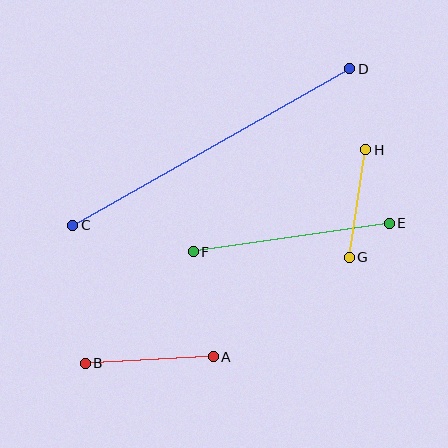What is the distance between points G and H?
The distance is approximately 109 pixels.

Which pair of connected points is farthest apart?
Points C and D are farthest apart.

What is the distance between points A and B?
The distance is approximately 128 pixels.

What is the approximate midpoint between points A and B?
The midpoint is at approximately (149, 360) pixels.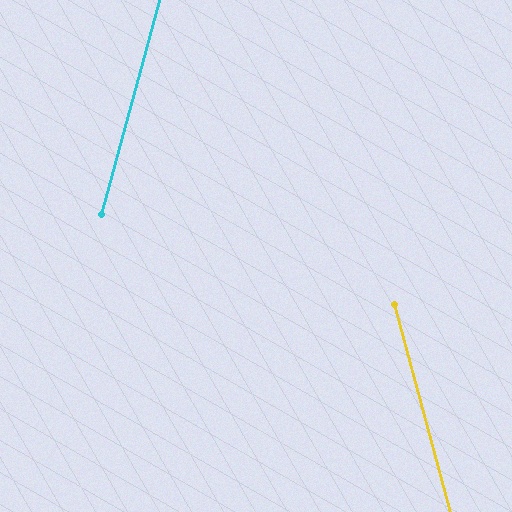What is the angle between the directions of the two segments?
Approximately 30 degrees.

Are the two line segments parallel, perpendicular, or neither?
Neither parallel nor perpendicular — they differ by about 30°.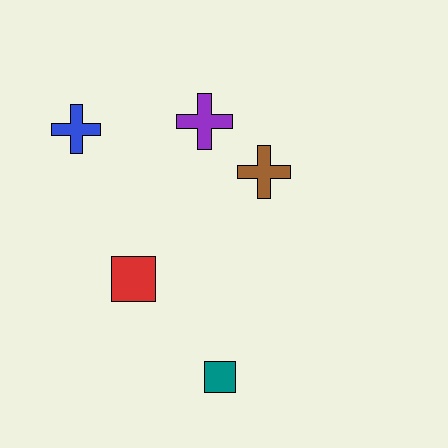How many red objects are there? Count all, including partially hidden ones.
There is 1 red object.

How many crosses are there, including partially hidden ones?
There are 3 crosses.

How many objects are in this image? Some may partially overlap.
There are 5 objects.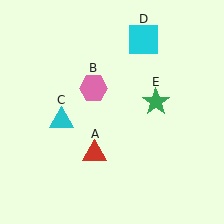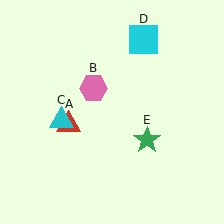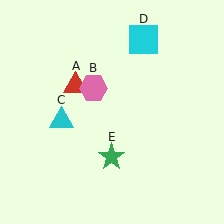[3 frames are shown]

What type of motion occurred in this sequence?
The red triangle (object A), green star (object E) rotated clockwise around the center of the scene.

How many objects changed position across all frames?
2 objects changed position: red triangle (object A), green star (object E).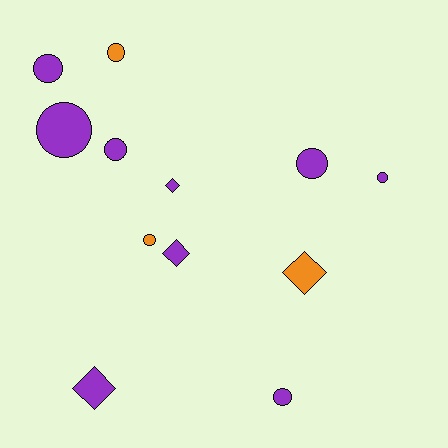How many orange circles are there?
There are 2 orange circles.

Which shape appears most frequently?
Circle, with 8 objects.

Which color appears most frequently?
Purple, with 9 objects.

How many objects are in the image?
There are 12 objects.